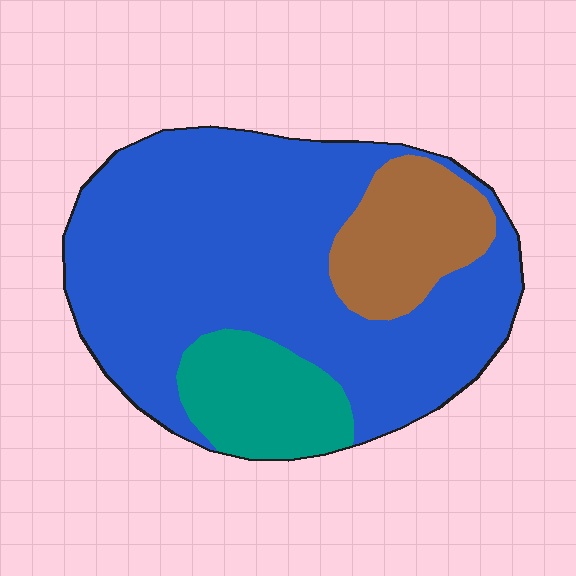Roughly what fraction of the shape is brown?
Brown takes up about one sixth (1/6) of the shape.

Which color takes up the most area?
Blue, at roughly 70%.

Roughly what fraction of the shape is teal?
Teal covers around 15% of the shape.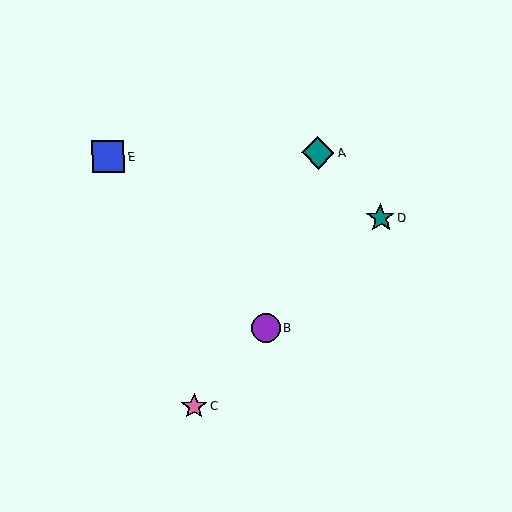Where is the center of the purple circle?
The center of the purple circle is at (266, 328).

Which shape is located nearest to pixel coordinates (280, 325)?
The purple circle (labeled B) at (266, 328) is nearest to that location.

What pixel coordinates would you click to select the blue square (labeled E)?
Click at (108, 157) to select the blue square E.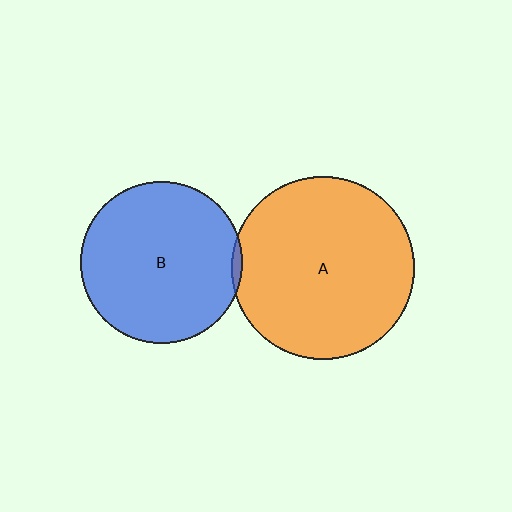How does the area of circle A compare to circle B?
Approximately 1.3 times.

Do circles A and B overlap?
Yes.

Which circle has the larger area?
Circle A (orange).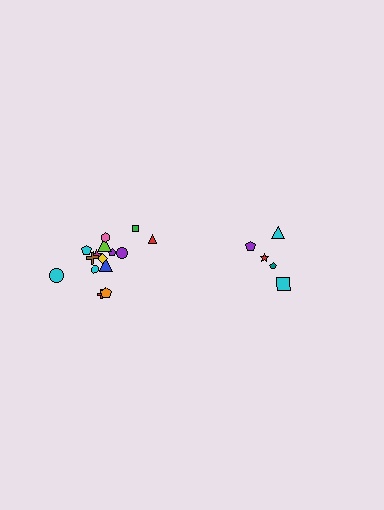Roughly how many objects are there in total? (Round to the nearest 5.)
Roughly 20 objects in total.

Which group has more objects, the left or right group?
The left group.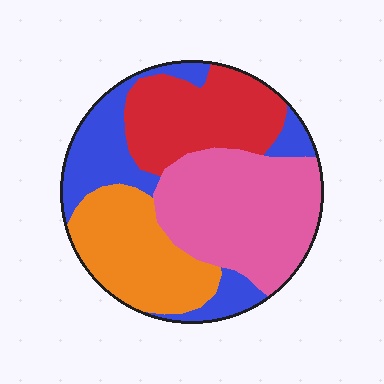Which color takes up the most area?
Pink, at roughly 35%.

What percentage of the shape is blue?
Blue covers 22% of the shape.